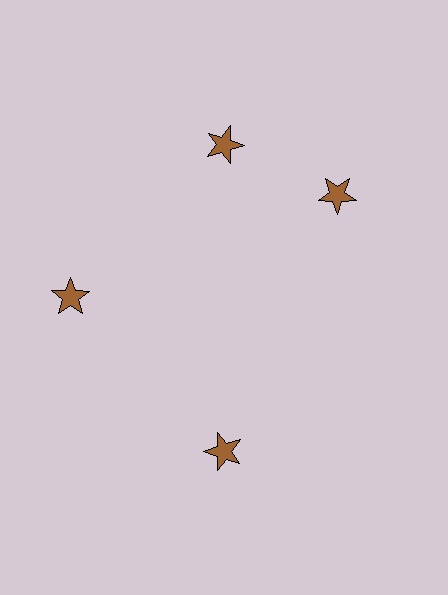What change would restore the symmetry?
The symmetry would be restored by rotating it back into even spacing with its neighbors so that all 4 stars sit at equal angles and equal distance from the center.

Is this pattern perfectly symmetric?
No. The 4 brown stars are arranged in a ring, but one element near the 3 o'clock position is rotated out of alignment along the ring, breaking the 4-fold rotational symmetry.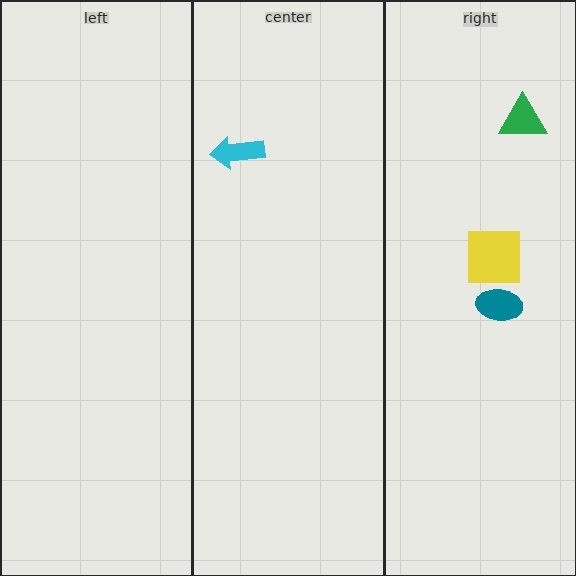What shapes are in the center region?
The cyan arrow.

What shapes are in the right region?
The green triangle, the yellow square, the teal ellipse.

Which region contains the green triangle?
The right region.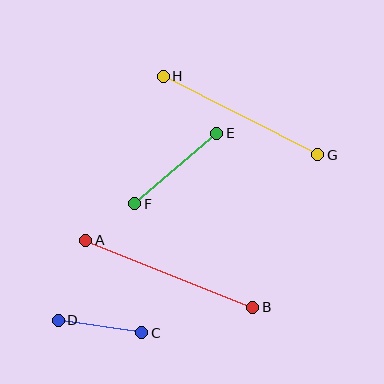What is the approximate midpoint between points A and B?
The midpoint is at approximately (169, 274) pixels.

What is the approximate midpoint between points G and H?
The midpoint is at approximately (241, 116) pixels.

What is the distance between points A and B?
The distance is approximately 180 pixels.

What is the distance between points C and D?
The distance is approximately 85 pixels.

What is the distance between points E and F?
The distance is approximately 108 pixels.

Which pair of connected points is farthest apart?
Points A and B are farthest apart.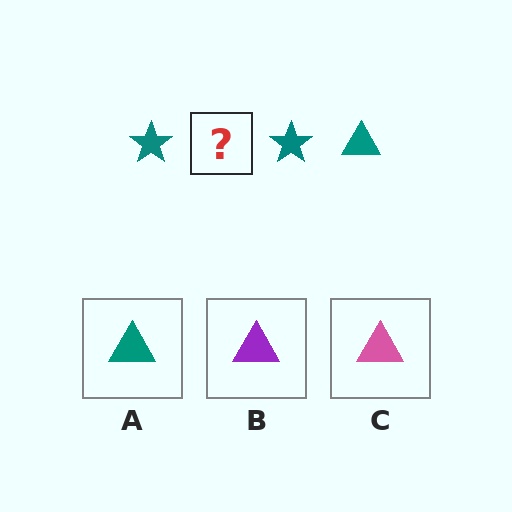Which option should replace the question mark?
Option A.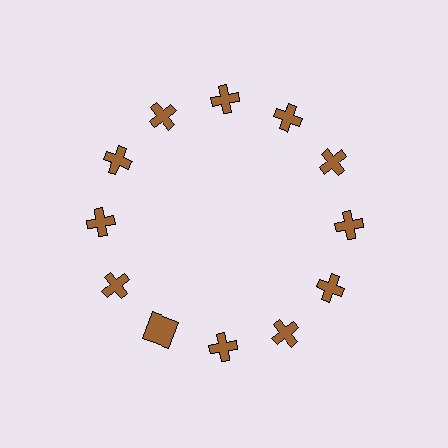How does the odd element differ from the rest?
It has a different shape: square instead of cross.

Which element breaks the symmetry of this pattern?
The brown square at roughly the 7 o'clock position breaks the symmetry. All other shapes are brown crosses.